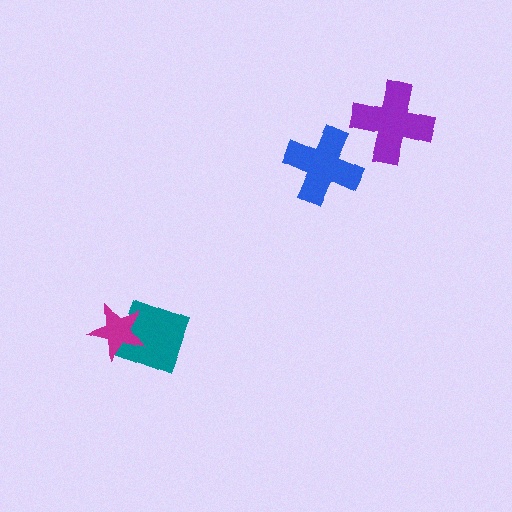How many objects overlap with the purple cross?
0 objects overlap with the purple cross.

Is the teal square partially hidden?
Yes, it is partially covered by another shape.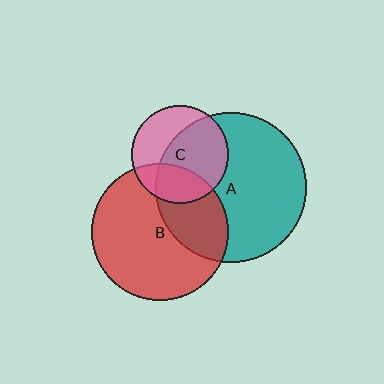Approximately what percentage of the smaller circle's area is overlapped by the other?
Approximately 35%.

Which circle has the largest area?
Circle A (teal).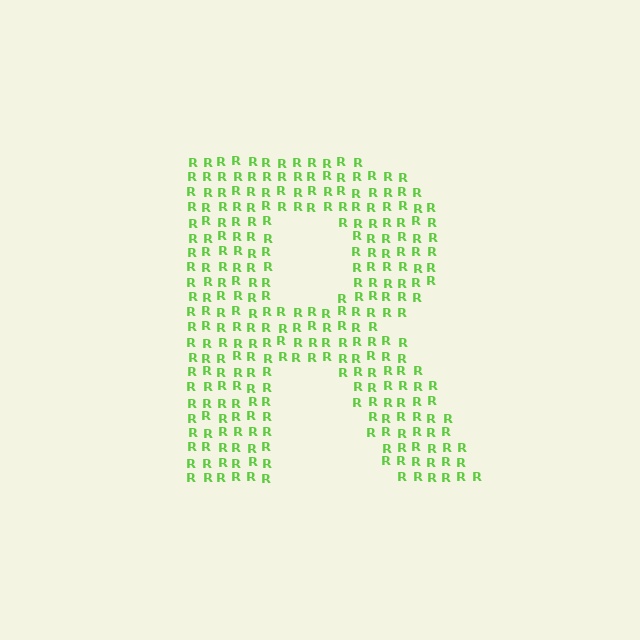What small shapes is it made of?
It is made of small letter R's.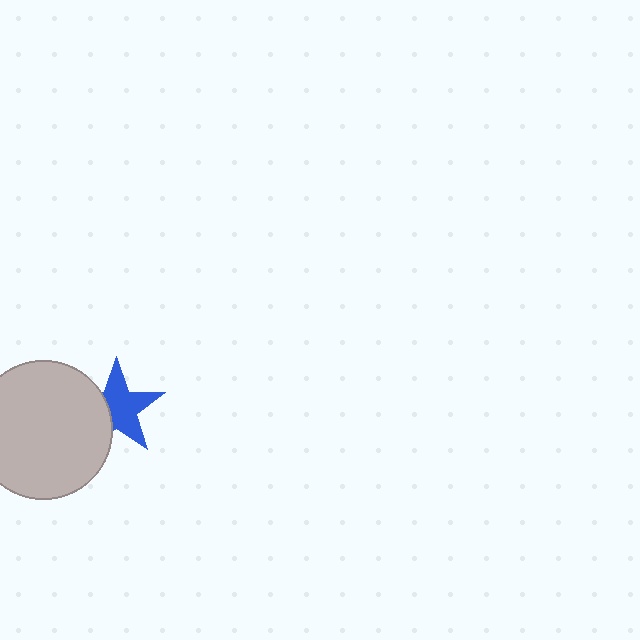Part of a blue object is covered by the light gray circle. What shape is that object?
It is a star.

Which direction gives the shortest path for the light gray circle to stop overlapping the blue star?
Moving left gives the shortest separation.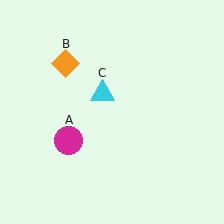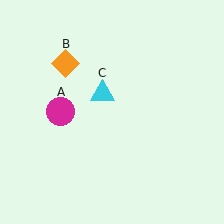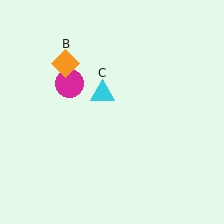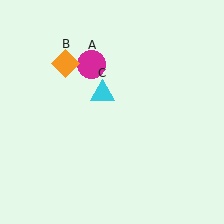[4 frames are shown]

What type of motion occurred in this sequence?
The magenta circle (object A) rotated clockwise around the center of the scene.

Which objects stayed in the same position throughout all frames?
Orange diamond (object B) and cyan triangle (object C) remained stationary.